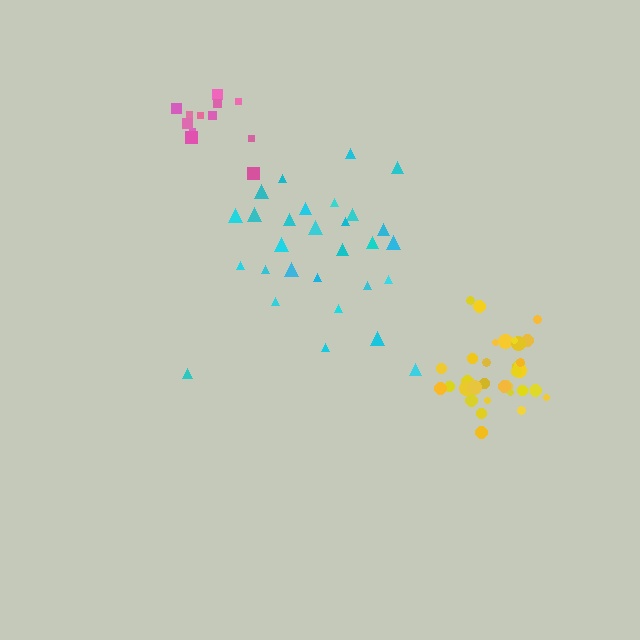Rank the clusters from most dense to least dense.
yellow, pink, cyan.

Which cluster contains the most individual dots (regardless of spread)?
Yellow (33).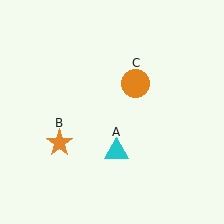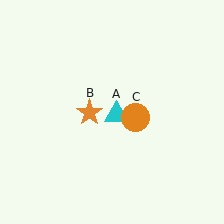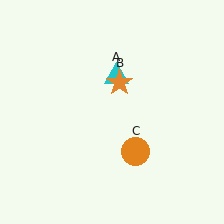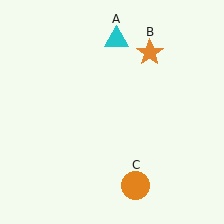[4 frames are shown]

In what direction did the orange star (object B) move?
The orange star (object B) moved up and to the right.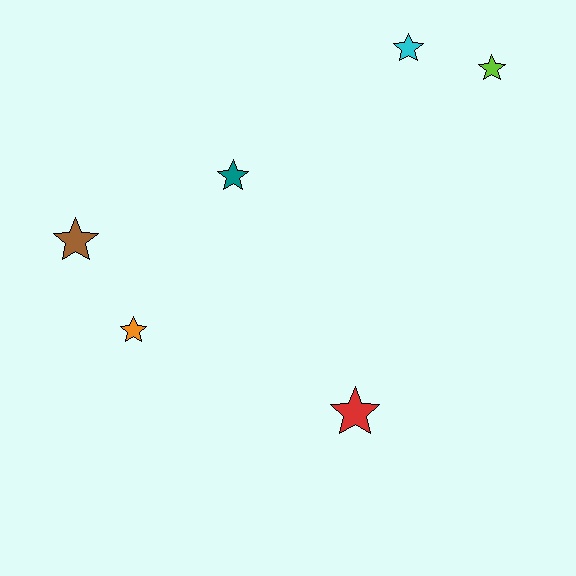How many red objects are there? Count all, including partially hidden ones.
There is 1 red object.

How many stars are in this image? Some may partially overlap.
There are 6 stars.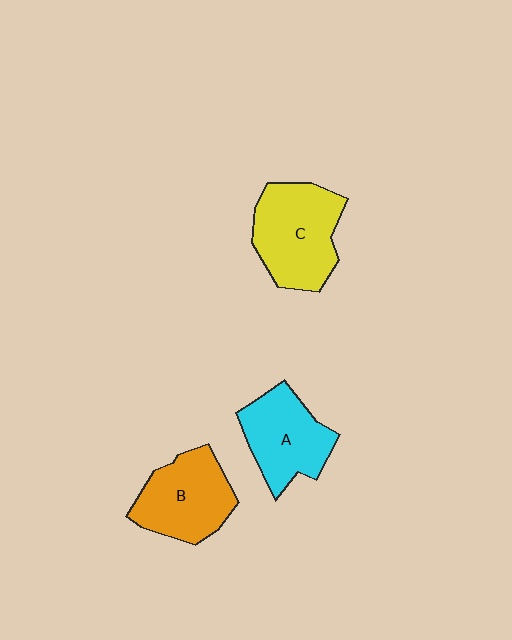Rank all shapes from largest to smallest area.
From largest to smallest: C (yellow), B (orange), A (cyan).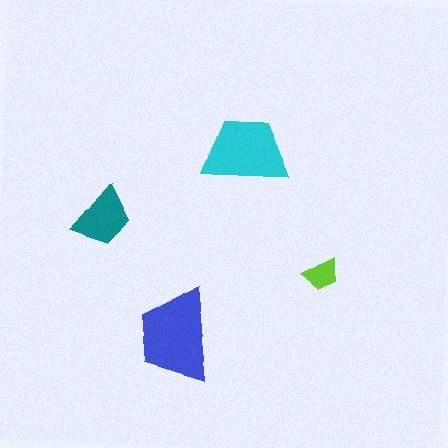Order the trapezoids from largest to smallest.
the blue one, the cyan one, the teal one, the lime one.